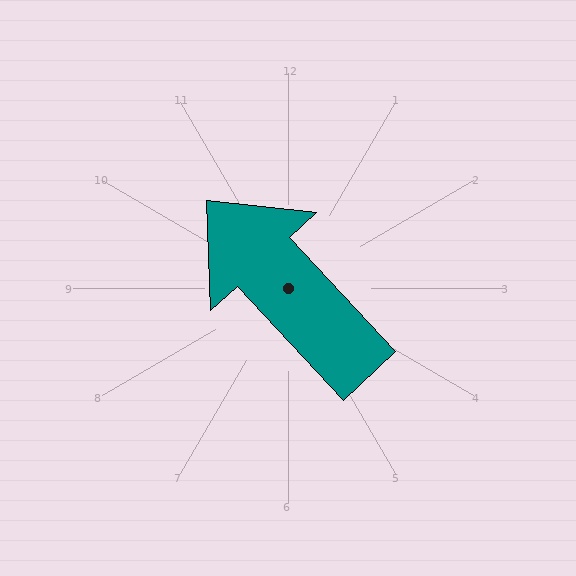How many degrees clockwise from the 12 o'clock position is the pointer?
Approximately 317 degrees.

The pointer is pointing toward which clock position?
Roughly 11 o'clock.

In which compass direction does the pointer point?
Northwest.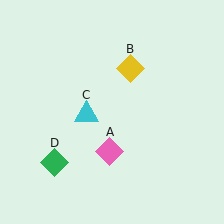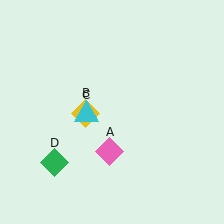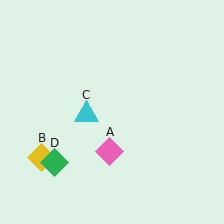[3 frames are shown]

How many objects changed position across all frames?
1 object changed position: yellow diamond (object B).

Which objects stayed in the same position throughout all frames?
Pink diamond (object A) and cyan triangle (object C) and green diamond (object D) remained stationary.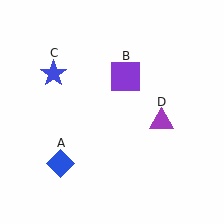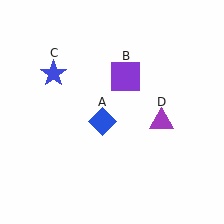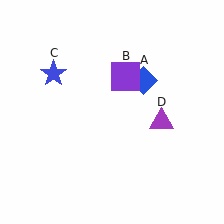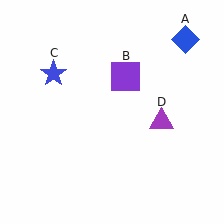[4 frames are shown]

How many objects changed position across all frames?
1 object changed position: blue diamond (object A).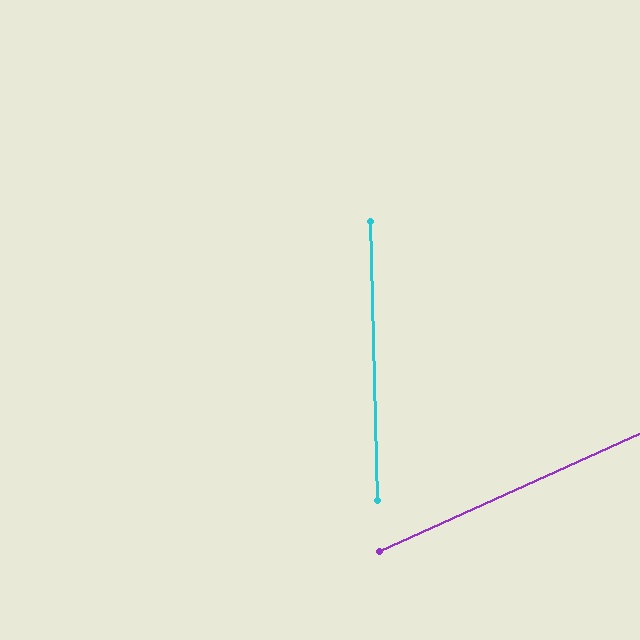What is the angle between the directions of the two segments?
Approximately 67 degrees.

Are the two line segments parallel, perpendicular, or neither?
Neither parallel nor perpendicular — they differ by about 67°.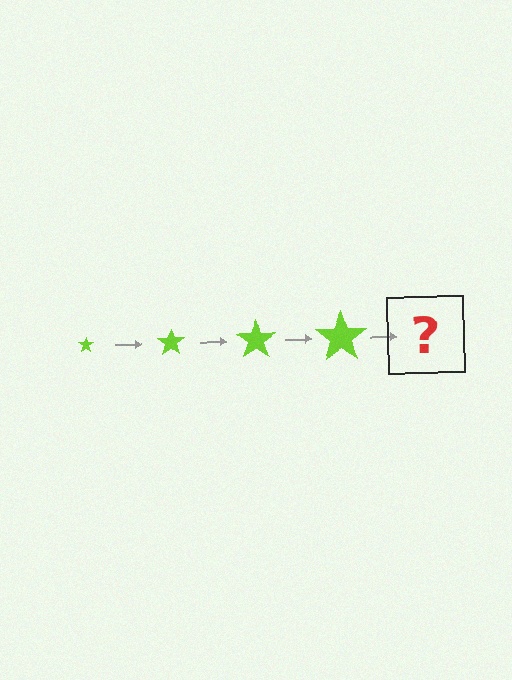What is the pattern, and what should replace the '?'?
The pattern is that the star gets progressively larger each step. The '?' should be a lime star, larger than the previous one.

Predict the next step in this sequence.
The next step is a lime star, larger than the previous one.